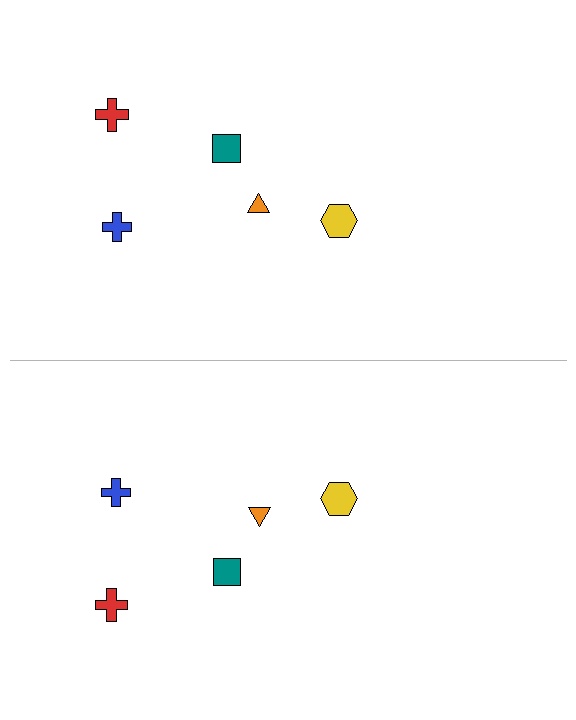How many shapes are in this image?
There are 10 shapes in this image.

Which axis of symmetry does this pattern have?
The pattern has a horizontal axis of symmetry running through the center of the image.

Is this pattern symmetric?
Yes, this pattern has bilateral (reflection) symmetry.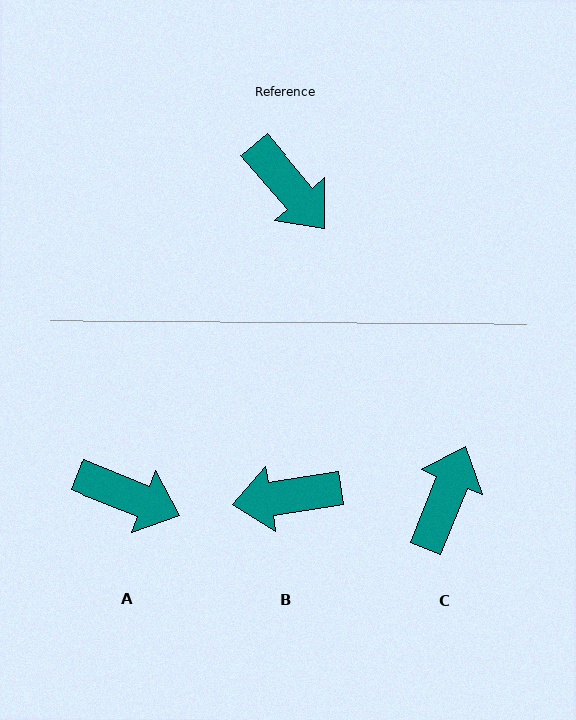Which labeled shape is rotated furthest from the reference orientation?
B, about 122 degrees away.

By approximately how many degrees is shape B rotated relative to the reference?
Approximately 122 degrees clockwise.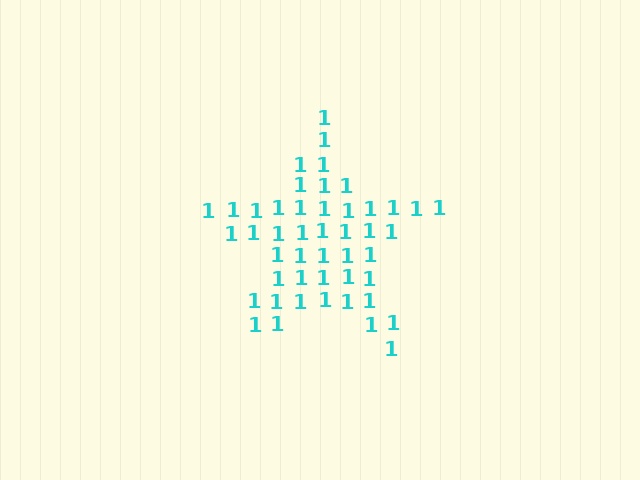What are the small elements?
The small elements are digit 1's.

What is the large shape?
The large shape is a star.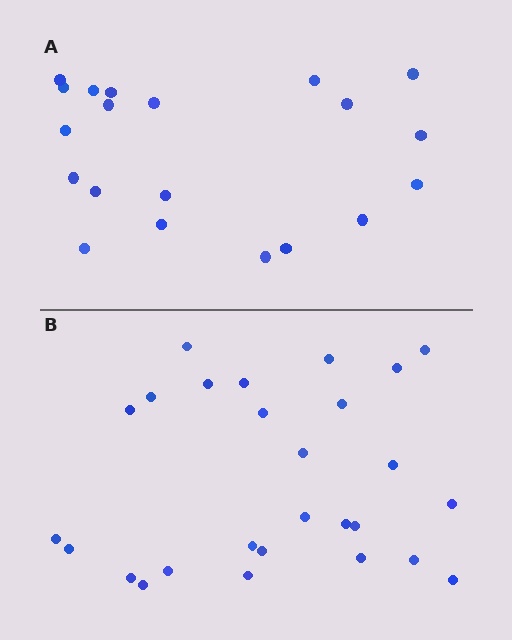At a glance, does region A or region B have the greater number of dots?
Region B (the bottom region) has more dots.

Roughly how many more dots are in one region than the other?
Region B has roughly 8 or so more dots than region A.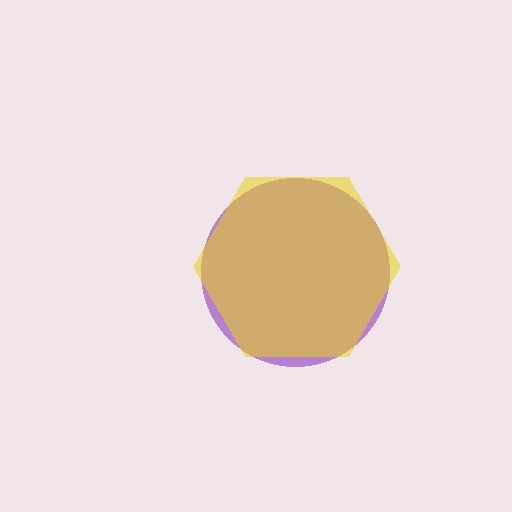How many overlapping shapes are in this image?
There are 2 overlapping shapes in the image.